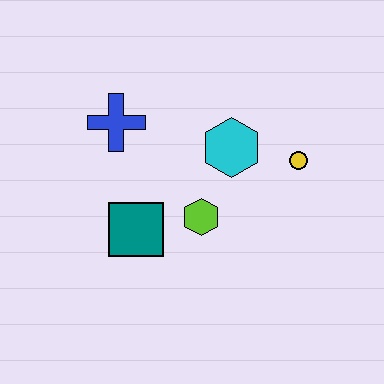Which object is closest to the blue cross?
The teal square is closest to the blue cross.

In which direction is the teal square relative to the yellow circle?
The teal square is to the left of the yellow circle.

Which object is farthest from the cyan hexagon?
The teal square is farthest from the cyan hexagon.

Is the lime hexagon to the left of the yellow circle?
Yes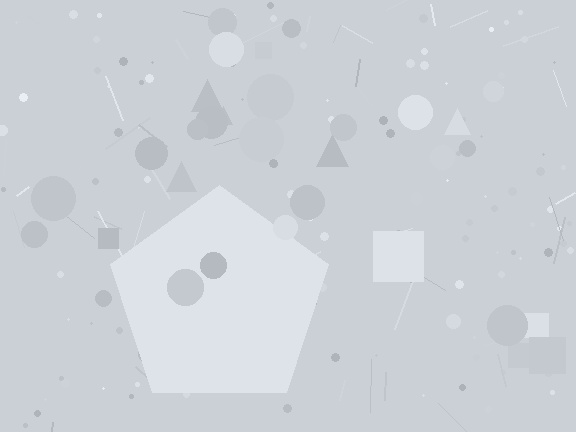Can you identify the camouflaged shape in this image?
The camouflaged shape is a pentagon.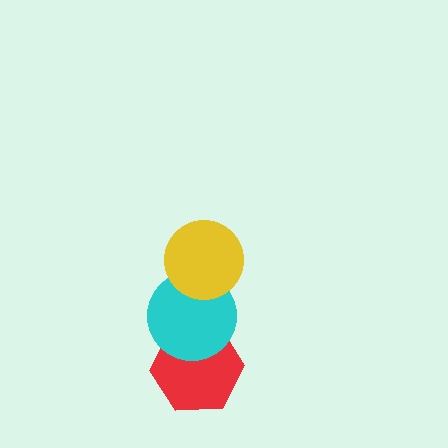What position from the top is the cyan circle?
The cyan circle is 2nd from the top.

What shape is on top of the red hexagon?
The cyan circle is on top of the red hexagon.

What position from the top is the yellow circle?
The yellow circle is 1st from the top.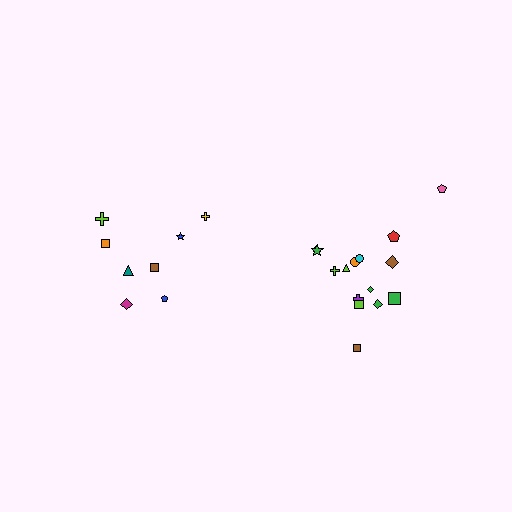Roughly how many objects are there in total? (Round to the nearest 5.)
Roughly 25 objects in total.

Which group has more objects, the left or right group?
The right group.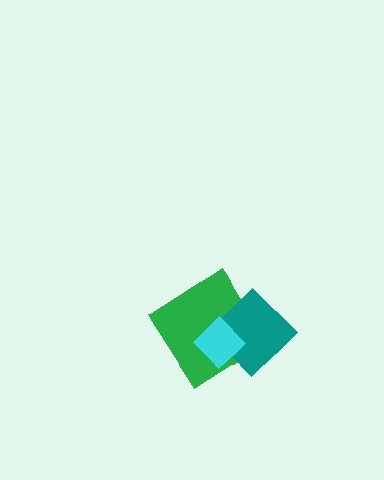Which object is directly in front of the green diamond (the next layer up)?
The teal diamond is directly in front of the green diamond.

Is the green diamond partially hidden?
Yes, it is partially covered by another shape.